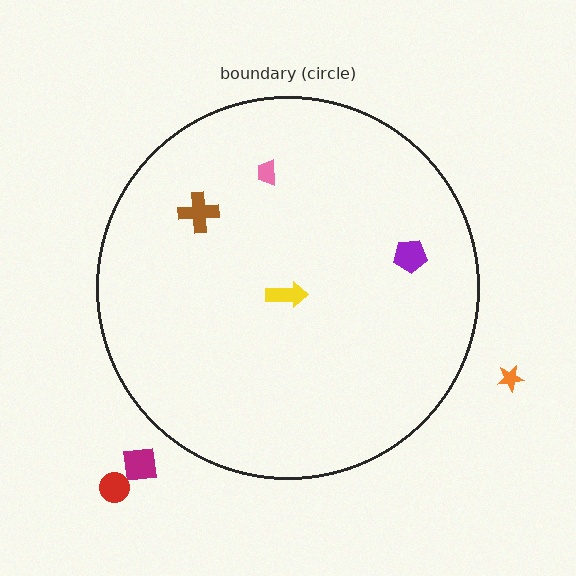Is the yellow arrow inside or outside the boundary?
Inside.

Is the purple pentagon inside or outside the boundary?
Inside.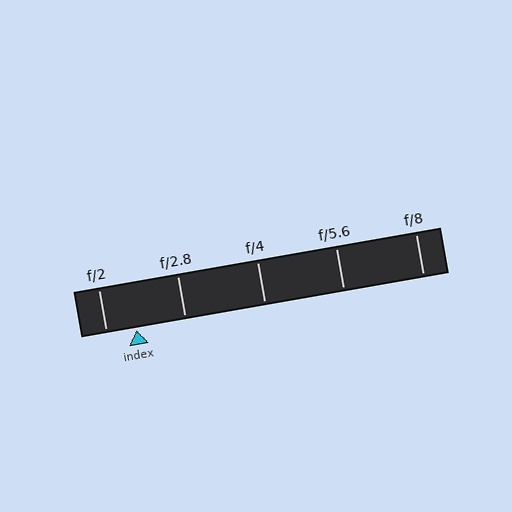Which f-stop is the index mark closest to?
The index mark is closest to f/2.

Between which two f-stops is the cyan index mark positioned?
The index mark is between f/2 and f/2.8.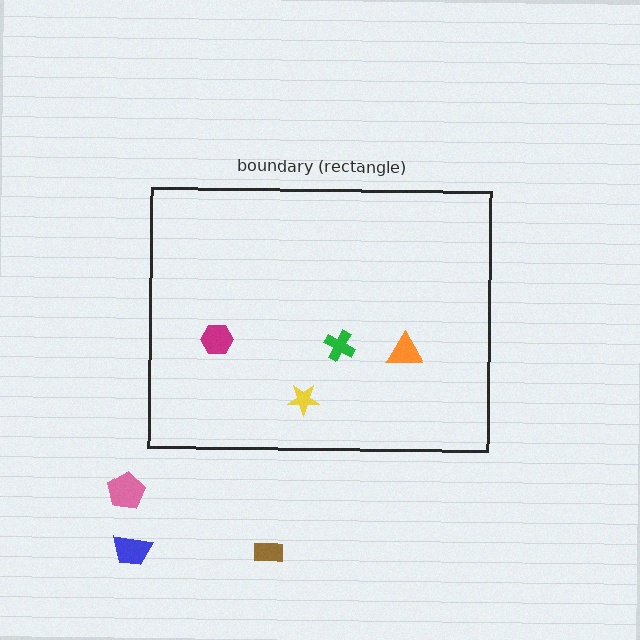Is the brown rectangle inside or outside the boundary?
Outside.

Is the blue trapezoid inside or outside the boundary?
Outside.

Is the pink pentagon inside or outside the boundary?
Outside.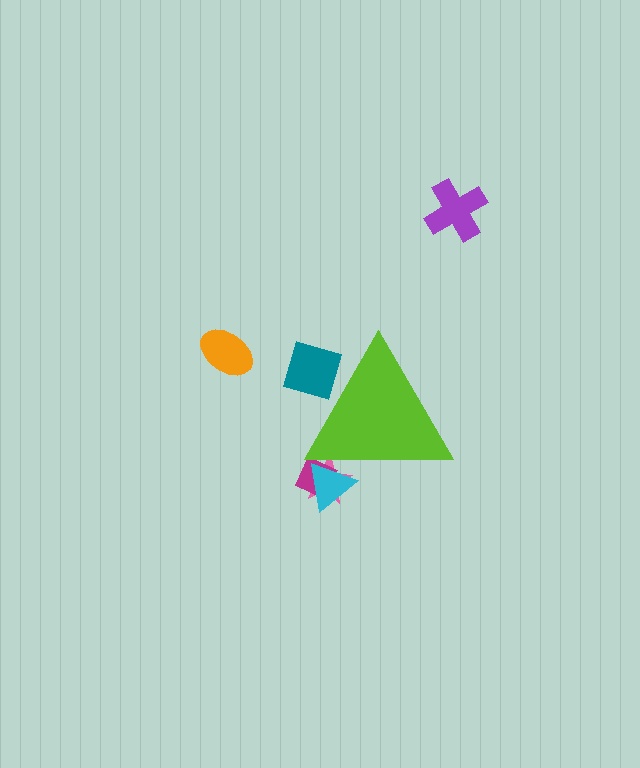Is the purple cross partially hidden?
No, the purple cross is fully visible.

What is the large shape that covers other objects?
A lime triangle.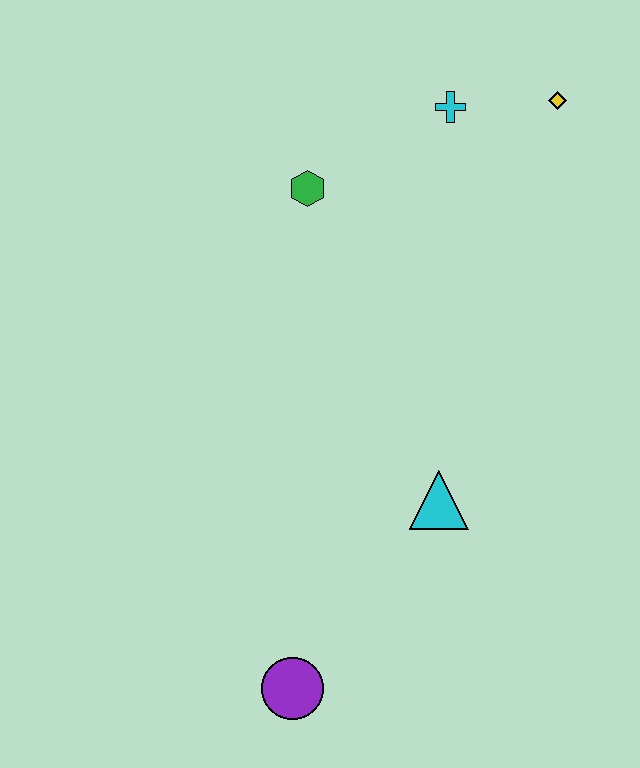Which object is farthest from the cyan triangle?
The yellow diamond is farthest from the cyan triangle.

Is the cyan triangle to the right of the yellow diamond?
No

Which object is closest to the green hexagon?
The cyan cross is closest to the green hexagon.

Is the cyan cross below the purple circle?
No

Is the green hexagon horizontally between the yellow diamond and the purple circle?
Yes